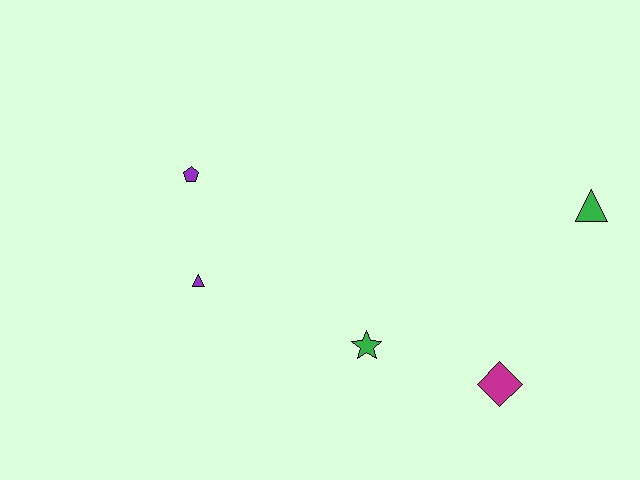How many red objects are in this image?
There are no red objects.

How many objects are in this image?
There are 5 objects.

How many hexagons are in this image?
There are no hexagons.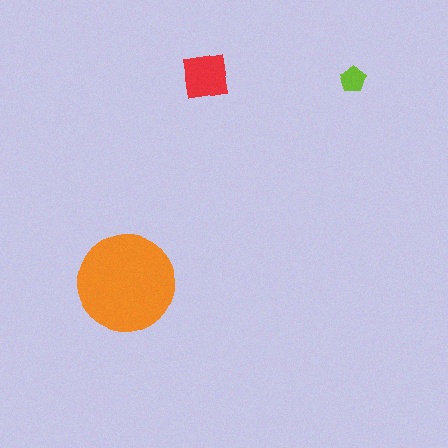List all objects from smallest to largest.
The lime pentagon, the red square, the orange circle.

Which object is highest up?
The lime pentagon is topmost.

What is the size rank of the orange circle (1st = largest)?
1st.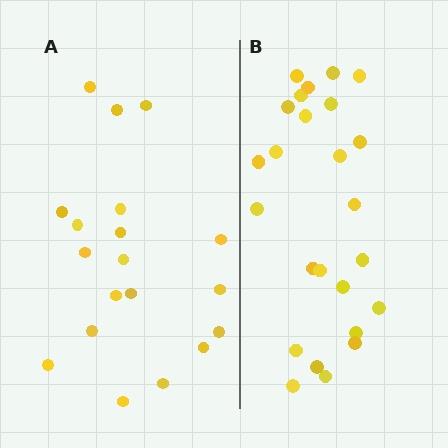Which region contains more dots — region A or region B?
Region B (the right region) has more dots.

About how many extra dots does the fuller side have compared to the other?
Region B has about 6 more dots than region A.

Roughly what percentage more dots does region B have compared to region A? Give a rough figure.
About 30% more.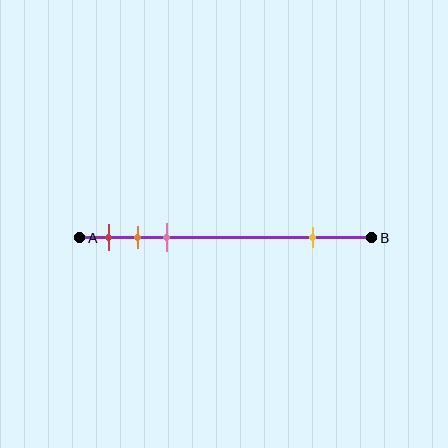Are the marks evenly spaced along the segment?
No, the marks are not evenly spaced.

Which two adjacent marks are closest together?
The orange and pink marks are the closest adjacent pair.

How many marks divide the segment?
There are 4 marks dividing the segment.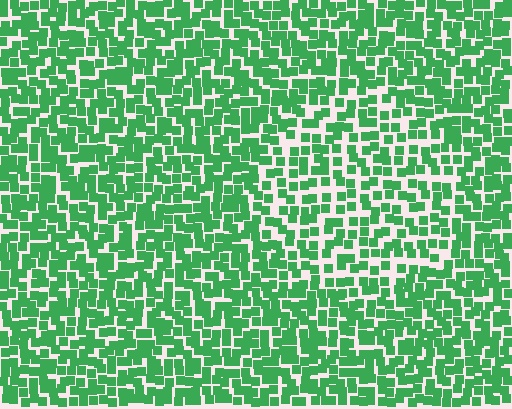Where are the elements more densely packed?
The elements are more densely packed outside the circle boundary.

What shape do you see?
I see a circle.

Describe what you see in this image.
The image contains small green elements arranged at two different densities. A circle-shaped region is visible where the elements are less densely packed than the surrounding area.